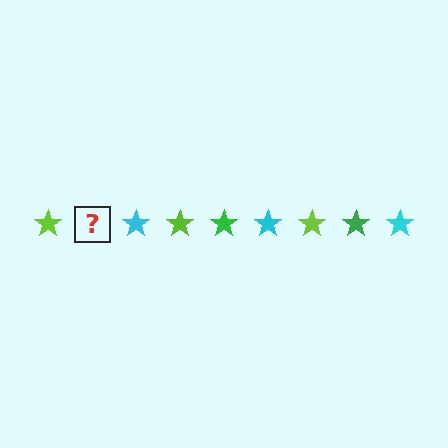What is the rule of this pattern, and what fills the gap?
The rule is that the pattern cycles through lime, green, cyan stars. The gap should be filled with a green star.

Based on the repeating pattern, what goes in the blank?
The blank should be a green star.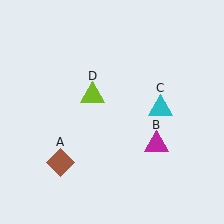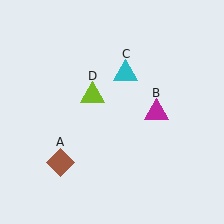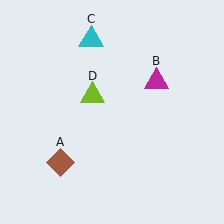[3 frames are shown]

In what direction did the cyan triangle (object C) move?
The cyan triangle (object C) moved up and to the left.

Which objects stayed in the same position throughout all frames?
Brown diamond (object A) and lime triangle (object D) remained stationary.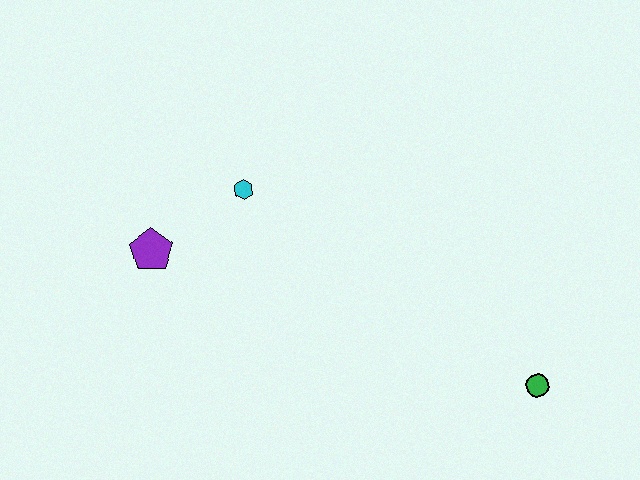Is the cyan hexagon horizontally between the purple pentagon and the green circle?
Yes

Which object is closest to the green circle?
The cyan hexagon is closest to the green circle.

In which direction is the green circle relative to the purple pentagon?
The green circle is to the right of the purple pentagon.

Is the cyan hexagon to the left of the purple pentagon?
No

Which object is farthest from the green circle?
The purple pentagon is farthest from the green circle.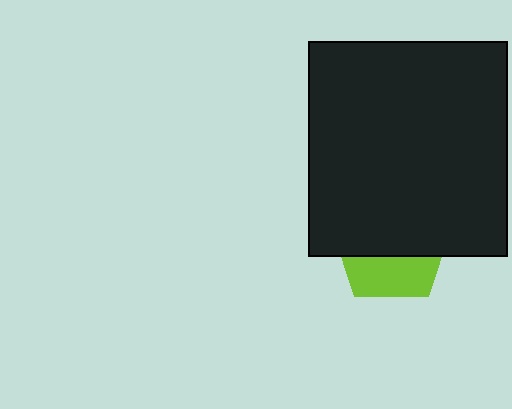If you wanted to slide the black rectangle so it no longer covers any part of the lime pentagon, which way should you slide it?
Slide it up — that is the most direct way to separate the two shapes.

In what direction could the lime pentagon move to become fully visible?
The lime pentagon could move down. That would shift it out from behind the black rectangle entirely.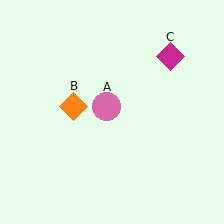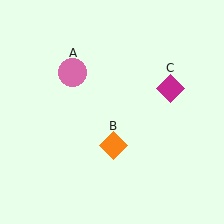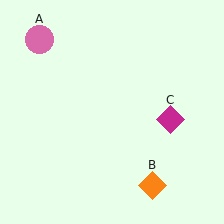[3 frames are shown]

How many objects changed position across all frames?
3 objects changed position: pink circle (object A), orange diamond (object B), magenta diamond (object C).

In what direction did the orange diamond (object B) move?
The orange diamond (object B) moved down and to the right.